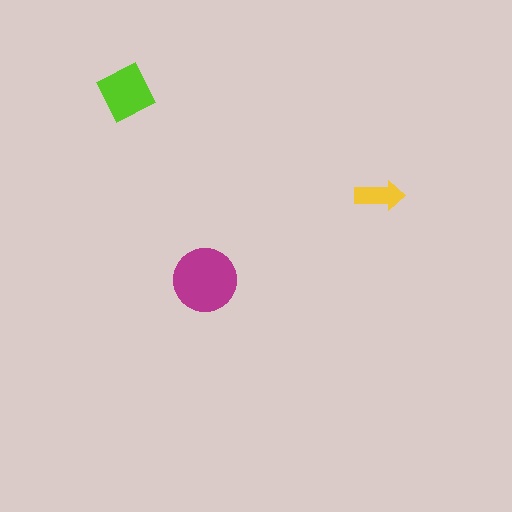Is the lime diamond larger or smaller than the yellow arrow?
Larger.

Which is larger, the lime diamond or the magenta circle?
The magenta circle.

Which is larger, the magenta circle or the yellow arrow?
The magenta circle.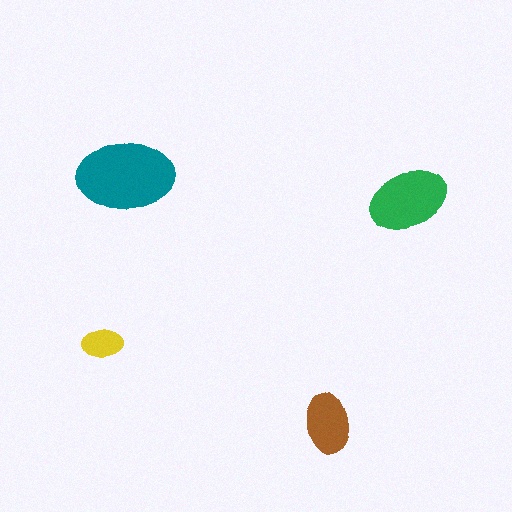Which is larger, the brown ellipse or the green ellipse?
The green one.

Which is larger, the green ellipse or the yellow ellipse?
The green one.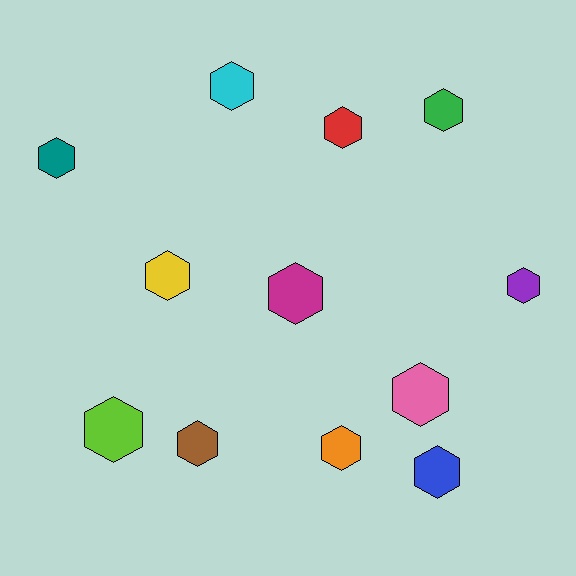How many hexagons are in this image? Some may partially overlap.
There are 12 hexagons.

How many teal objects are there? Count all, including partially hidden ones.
There is 1 teal object.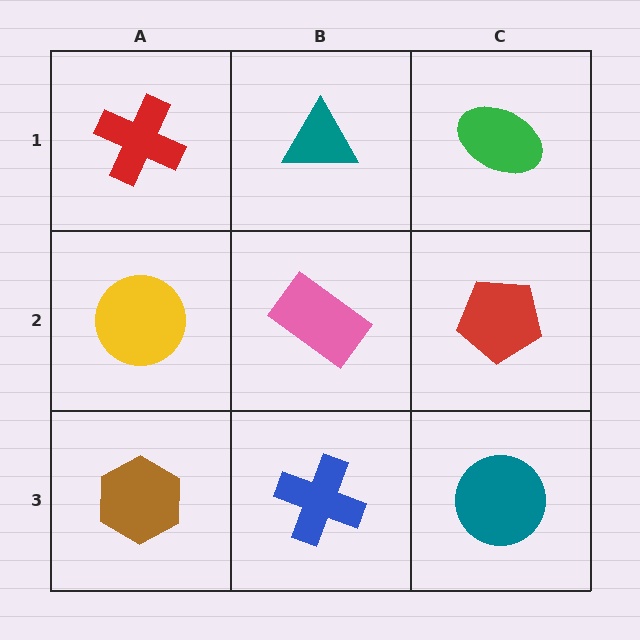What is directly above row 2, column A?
A red cross.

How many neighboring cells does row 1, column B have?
3.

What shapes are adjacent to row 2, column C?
A green ellipse (row 1, column C), a teal circle (row 3, column C), a pink rectangle (row 2, column B).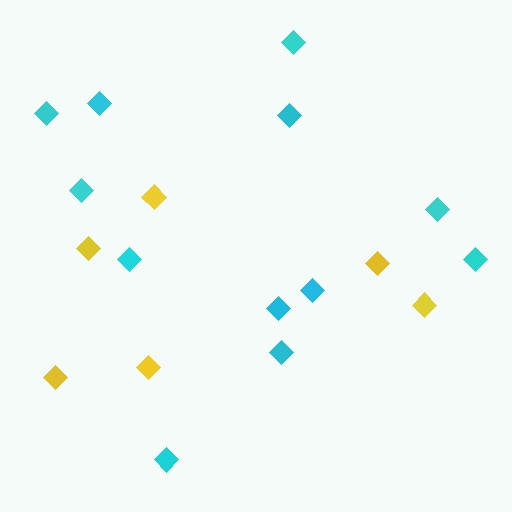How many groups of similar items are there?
There are 2 groups: one group of cyan diamonds (12) and one group of yellow diamonds (6).